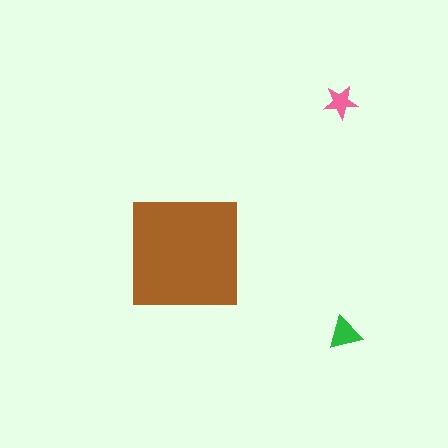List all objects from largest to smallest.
The brown square, the green triangle, the pink star.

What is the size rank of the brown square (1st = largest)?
1st.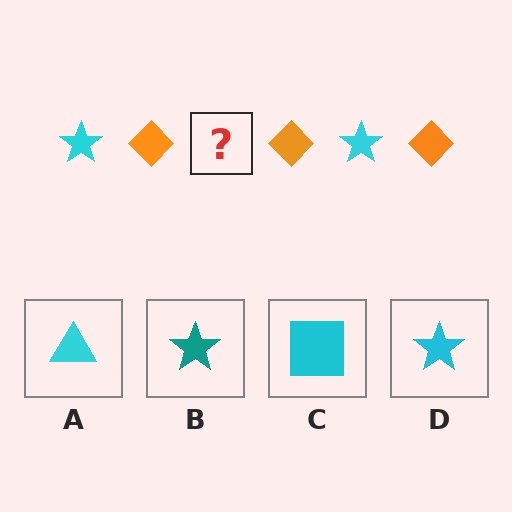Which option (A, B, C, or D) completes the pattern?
D.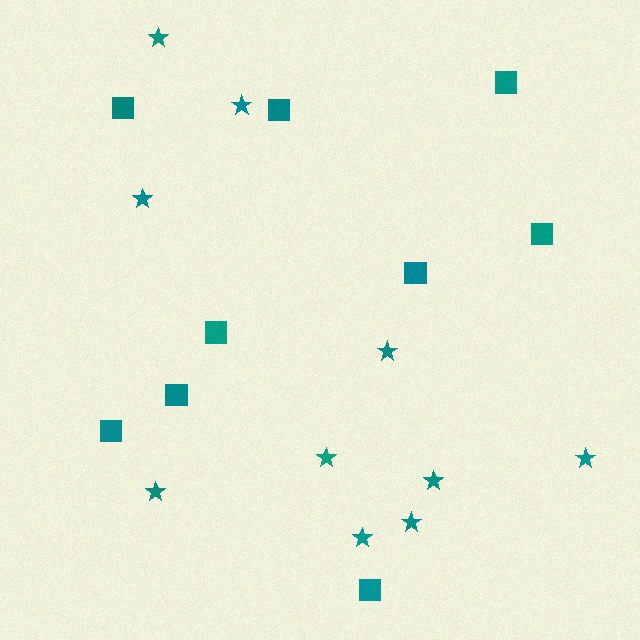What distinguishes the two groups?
There are 2 groups: one group of squares (9) and one group of stars (10).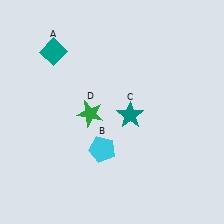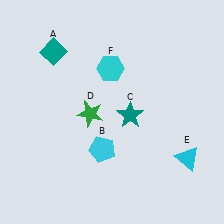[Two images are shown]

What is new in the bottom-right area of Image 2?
A cyan triangle (E) was added in the bottom-right area of Image 2.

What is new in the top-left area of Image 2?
A cyan hexagon (F) was added in the top-left area of Image 2.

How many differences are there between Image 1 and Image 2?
There are 2 differences between the two images.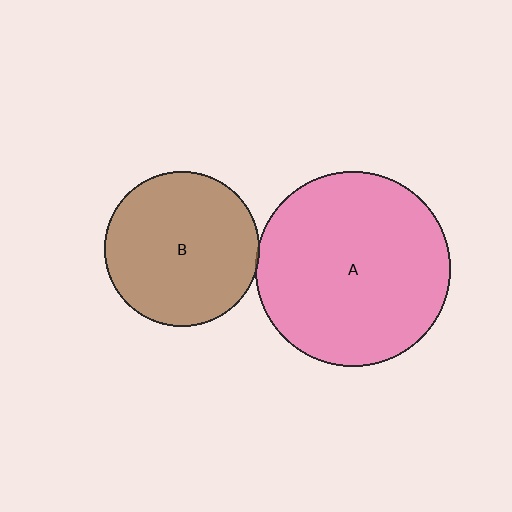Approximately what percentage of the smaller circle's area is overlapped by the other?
Approximately 5%.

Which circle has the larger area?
Circle A (pink).